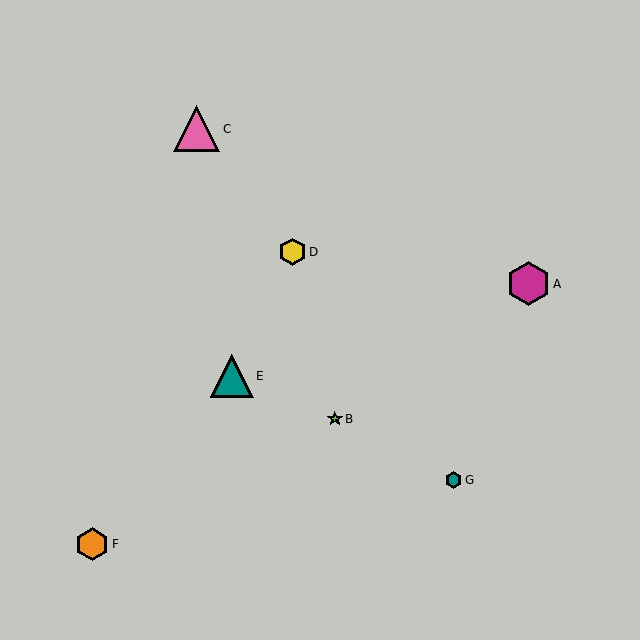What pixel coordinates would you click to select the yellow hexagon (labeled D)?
Click at (292, 252) to select the yellow hexagon D.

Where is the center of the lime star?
The center of the lime star is at (335, 419).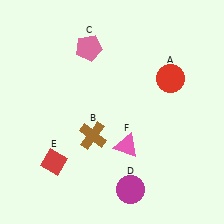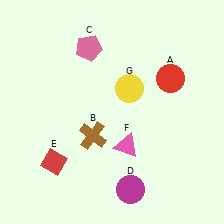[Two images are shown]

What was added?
A yellow circle (G) was added in Image 2.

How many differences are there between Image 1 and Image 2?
There is 1 difference between the two images.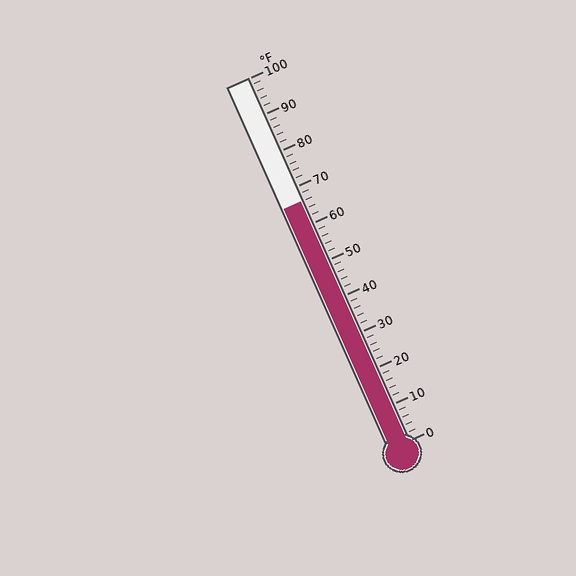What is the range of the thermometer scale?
The thermometer scale ranges from 0°F to 100°F.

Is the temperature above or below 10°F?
The temperature is above 10°F.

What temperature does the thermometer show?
The thermometer shows approximately 66°F.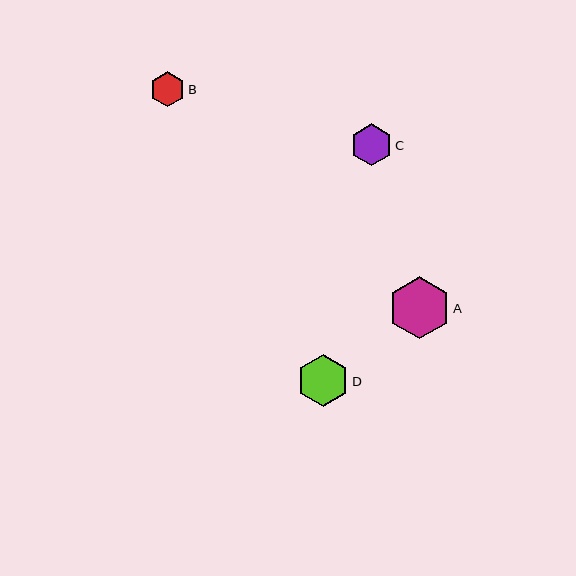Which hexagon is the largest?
Hexagon A is the largest with a size of approximately 62 pixels.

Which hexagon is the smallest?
Hexagon B is the smallest with a size of approximately 35 pixels.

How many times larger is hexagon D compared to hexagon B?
Hexagon D is approximately 1.5 times the size of hexagon B.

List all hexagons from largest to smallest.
From largest to smallest: A, D, C, B.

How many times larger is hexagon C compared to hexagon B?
Hexagon C is approximately 1.2 times the size of hexagon B.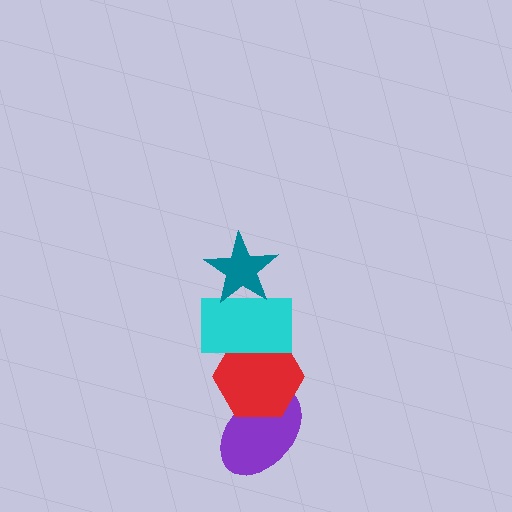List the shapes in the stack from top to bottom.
From top to bottom: the teal star, the cyan rectangle, the red hexagon, the purple ellipse.